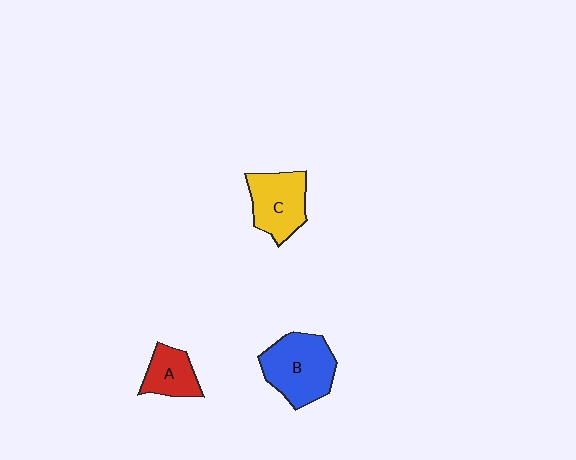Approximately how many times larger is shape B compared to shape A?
Approximately 1.8 times.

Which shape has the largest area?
Shape B (blue).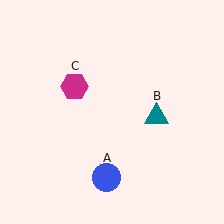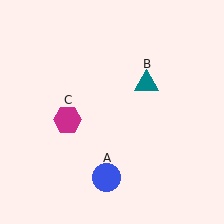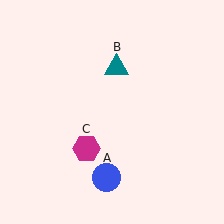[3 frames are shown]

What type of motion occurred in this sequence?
The teal triangle (object B), magenta hexagon (object C) rotated counterclockwise around the center of the scene.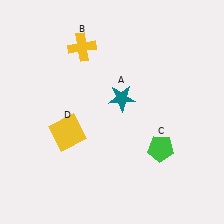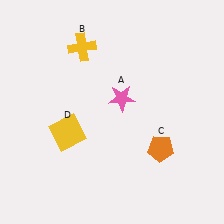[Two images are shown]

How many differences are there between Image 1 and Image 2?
There are 2 differences between the two images.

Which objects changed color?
A changed from teal to pink. C changed from green to orange.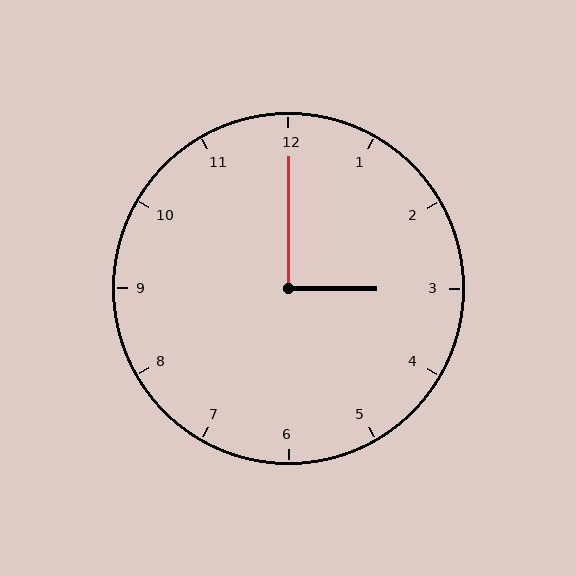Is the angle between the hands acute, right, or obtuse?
It is right.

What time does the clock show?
3:00.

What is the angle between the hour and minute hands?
Approximately 90 degrees.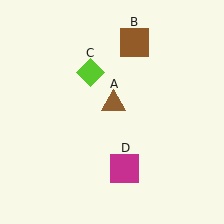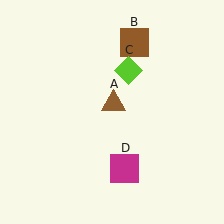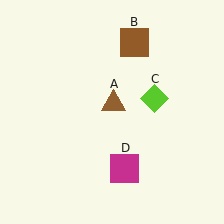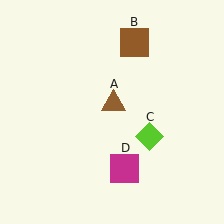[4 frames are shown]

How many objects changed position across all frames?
1 object changed position: lime diamond (object C).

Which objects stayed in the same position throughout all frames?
Brown triangle (object A) and brown square (object B) and magenta square (object D) remained stationary.